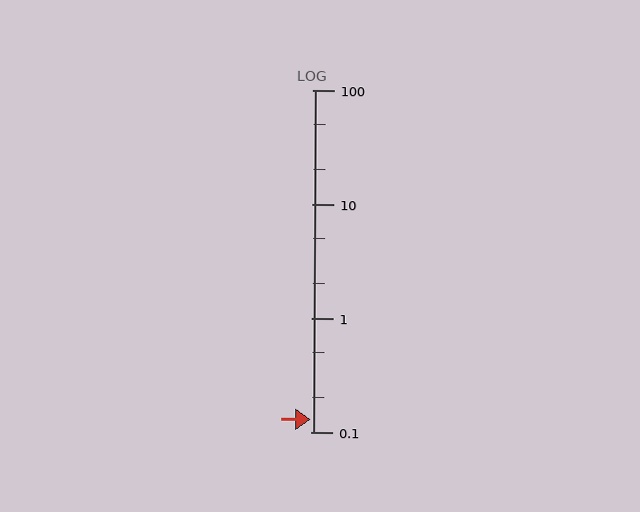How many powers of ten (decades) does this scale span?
The scale spans 3 decades, from 0.1 to 100.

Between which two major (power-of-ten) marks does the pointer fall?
The pointer is between 0.1 and 1.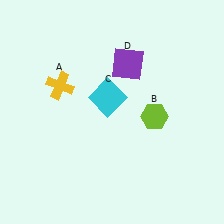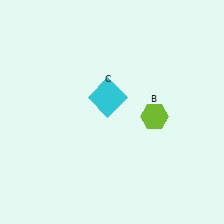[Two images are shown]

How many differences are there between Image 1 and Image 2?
There are 2 differences between the two images.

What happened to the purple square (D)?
The purple square (D) was removed in Image 2. It was in the top-right area of Image 1.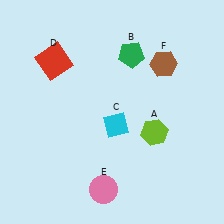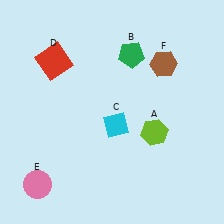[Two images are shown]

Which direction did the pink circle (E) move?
The pink circle (E) moved left.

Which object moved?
The pink circle (E) moved left.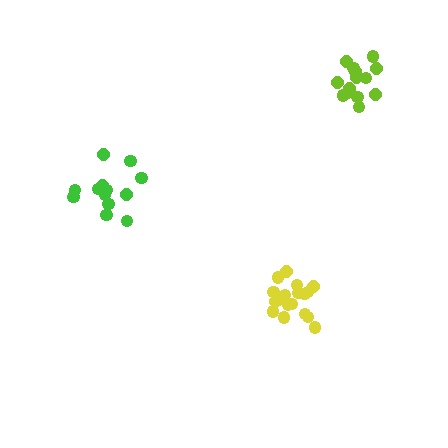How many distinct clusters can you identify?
There are 3 distinct clusters.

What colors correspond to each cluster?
The clusters are colored: lime, yellow, green.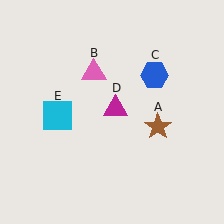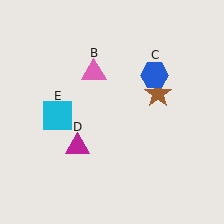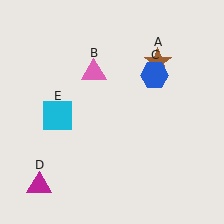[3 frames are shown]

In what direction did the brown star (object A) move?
The brown star (object A) moved up.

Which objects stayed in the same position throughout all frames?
Pink triangle (object B) and blue hexagon (object C) and cyan square (object E) remained stationary.